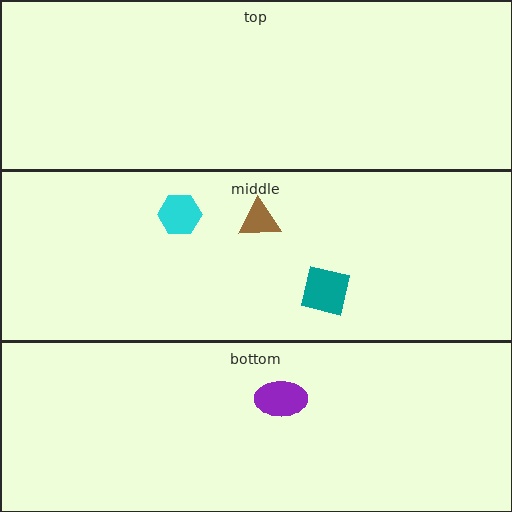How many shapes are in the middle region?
3.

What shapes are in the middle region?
The brown triangle, the teal square, the cyan hexagon.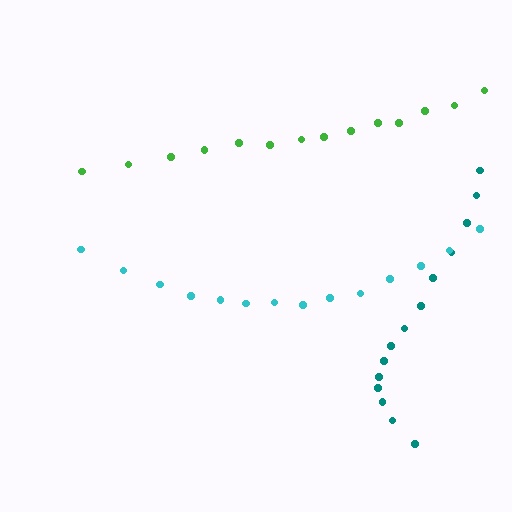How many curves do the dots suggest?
There are 3 distinct paths.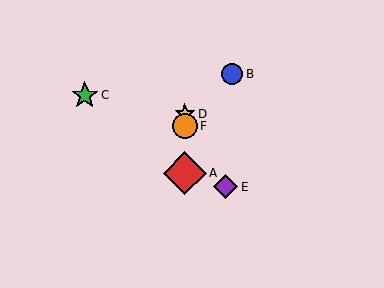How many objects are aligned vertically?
3 objects (A, D, F) are aligned vertically.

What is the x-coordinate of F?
Object F is at x≈185.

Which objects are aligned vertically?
Objects A, D, F are aligned vertically.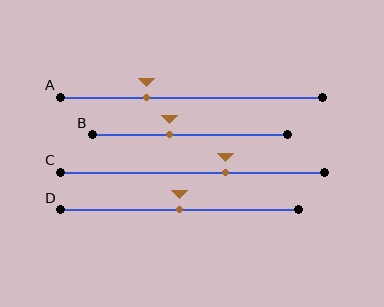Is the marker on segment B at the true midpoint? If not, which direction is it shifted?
No, the marker on segment B is shifted to the left by about 10% of the segment length.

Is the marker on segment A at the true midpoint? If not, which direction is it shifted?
No, the marker on segment A is shifted to the left by about 17% of the segment length.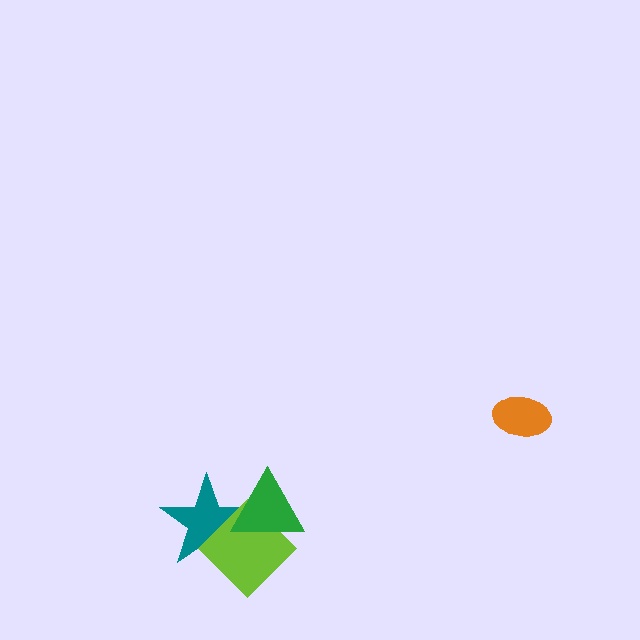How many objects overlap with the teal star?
2 objects overlap with the teal star.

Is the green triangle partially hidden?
No, no other shape covers it.